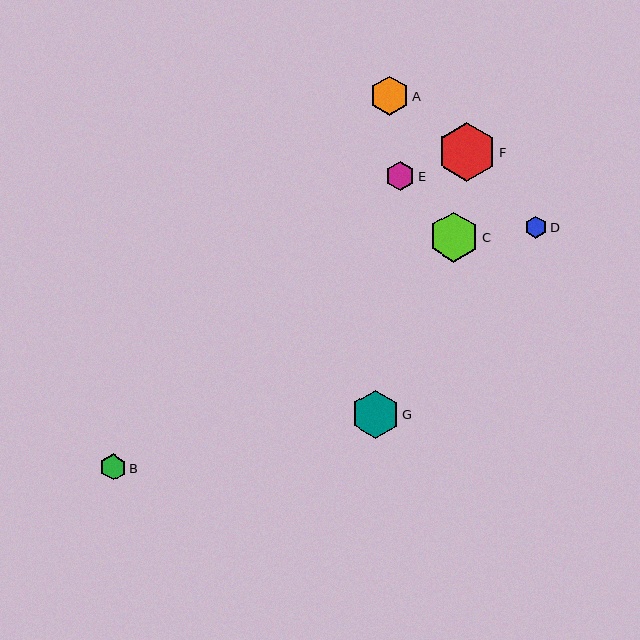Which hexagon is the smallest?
Hexagon D is the smallest with a size of approximately 22 pixels.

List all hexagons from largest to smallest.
From largest to smallest: F, C, G, A, E, B, D.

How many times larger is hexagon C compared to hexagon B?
Hexagon C is approximately 1.9 times the size of hexagon B.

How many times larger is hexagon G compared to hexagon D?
Hexagon G is approximately 2.2 times the size of hexagon D.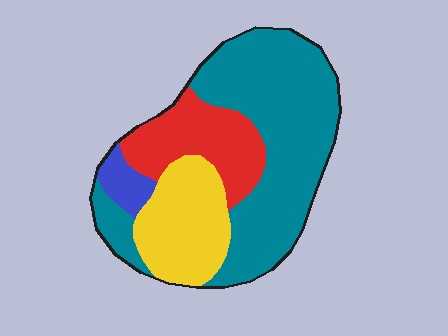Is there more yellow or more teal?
Teal.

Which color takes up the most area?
Teal, at roughly 55%.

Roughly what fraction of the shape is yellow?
Yellow covers 21% of the shape.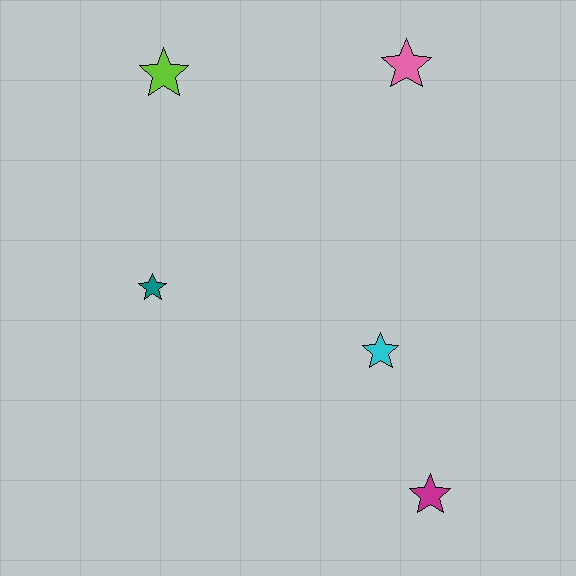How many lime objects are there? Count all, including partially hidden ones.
There is 1 lime object.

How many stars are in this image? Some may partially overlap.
There are 5 stars.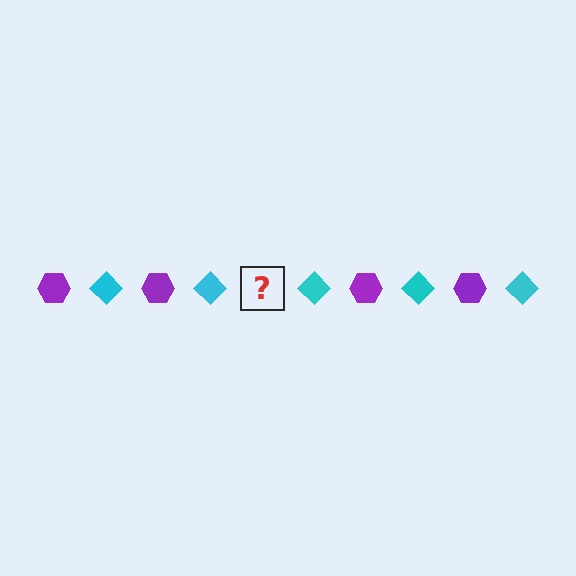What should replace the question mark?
The question mark should be replaced with a purple hexagon.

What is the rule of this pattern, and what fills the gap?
The rule is that the pattern alternates between purple hexagon and cyan diamond. The gap should be filled with a purple hexagon.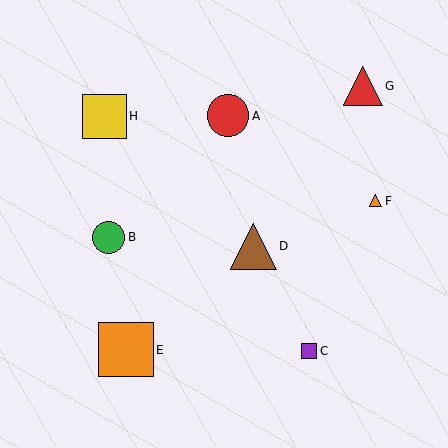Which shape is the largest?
The orange square (labeled E) is the largest.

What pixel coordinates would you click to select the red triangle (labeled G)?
Click at (363, 86) to select the red triangle G.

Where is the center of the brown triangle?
The center of the brown triangle is at (254, 246).